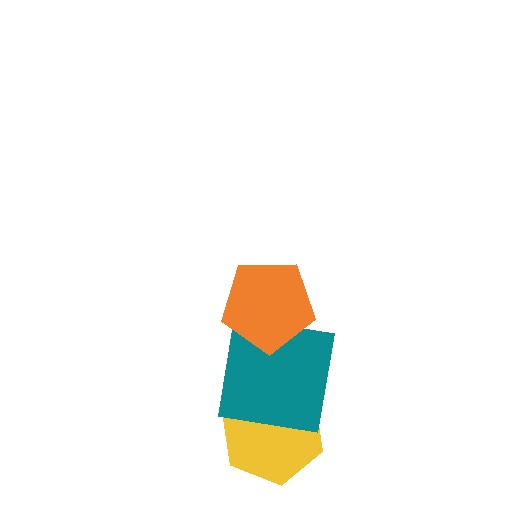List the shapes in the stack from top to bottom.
From top to bottom: the orange pentagon, the teal square, the yellow hexagon.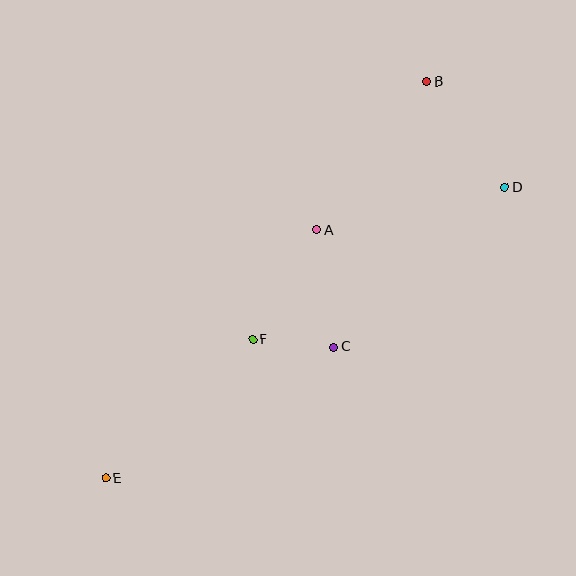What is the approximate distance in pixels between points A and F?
The distance between A and F is approximately 127 pixels.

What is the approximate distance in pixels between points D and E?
The distance between D and E is approximately 494 pixels.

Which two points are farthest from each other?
Points B and E are farthest from each other.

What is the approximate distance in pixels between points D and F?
The distance between D and F is approximately 294 pixels.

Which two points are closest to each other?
Points C and F are closest to each other.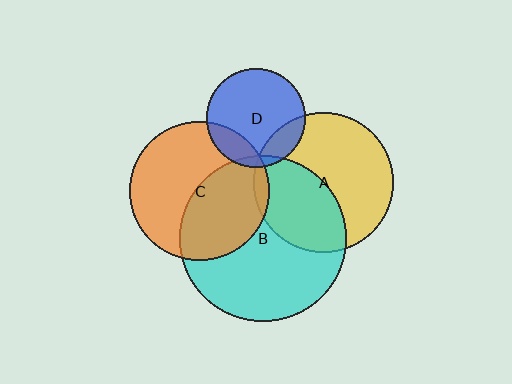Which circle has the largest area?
Circle B (cyan).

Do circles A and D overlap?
Yes.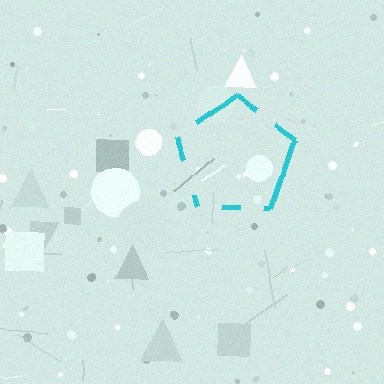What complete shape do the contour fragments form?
The contour fragments form a pentagon.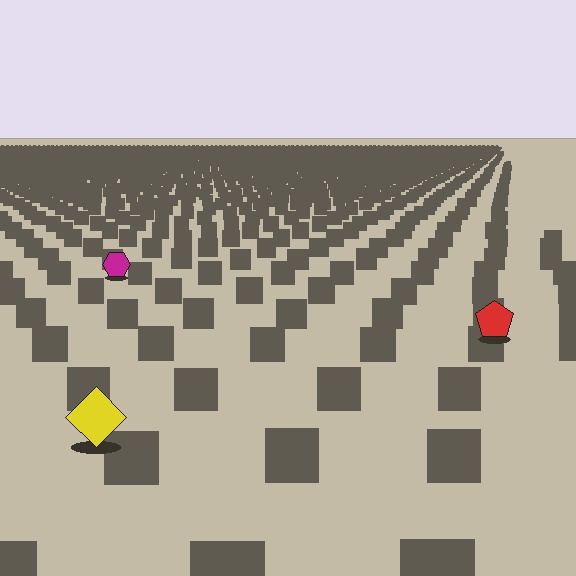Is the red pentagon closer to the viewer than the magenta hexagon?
Yes. The red pentagon is closer — you can tell from the texture gradient: the ground texture is coarser near it.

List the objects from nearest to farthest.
From nearest to farthest: the yellow diamond, the red pentagon, the magenta hexagon.